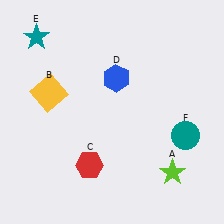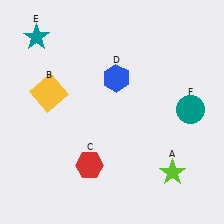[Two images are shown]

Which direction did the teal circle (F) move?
The teal circle (F) moved up.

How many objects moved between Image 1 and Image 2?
1 object moved between the two images.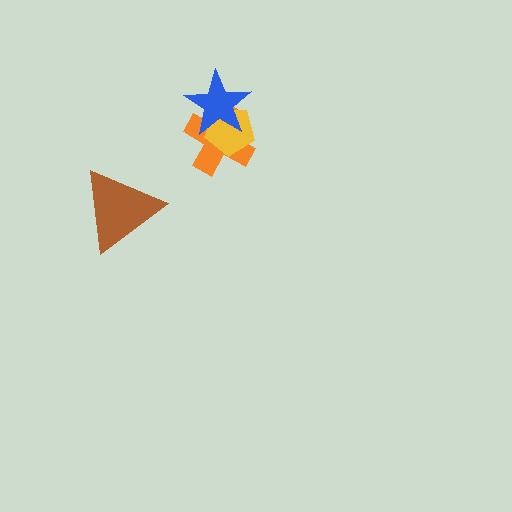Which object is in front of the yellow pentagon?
The blue star is in front of the yellow pentagon.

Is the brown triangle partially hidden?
No, no other shape covers it.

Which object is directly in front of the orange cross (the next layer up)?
The yellow pentagon is directly in front of the orange cross.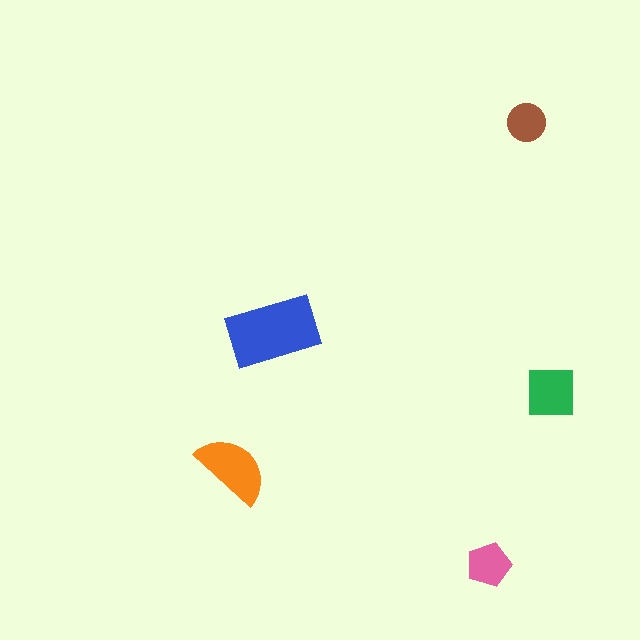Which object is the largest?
The blue rectangle.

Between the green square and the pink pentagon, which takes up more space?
The green square.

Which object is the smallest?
The brown circle.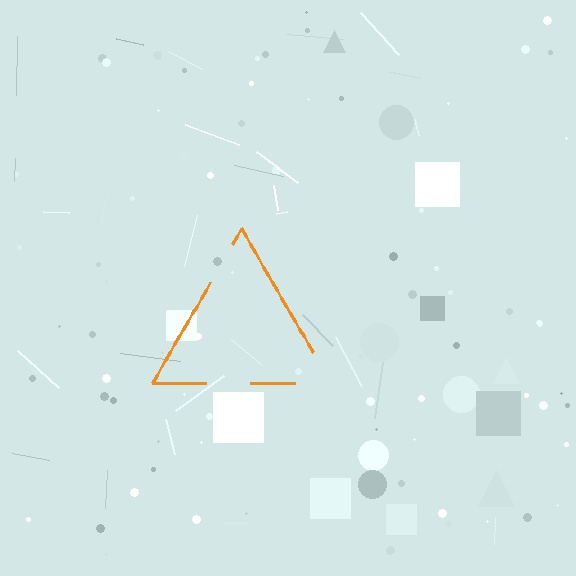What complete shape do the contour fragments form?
The contour fragments form a triangle.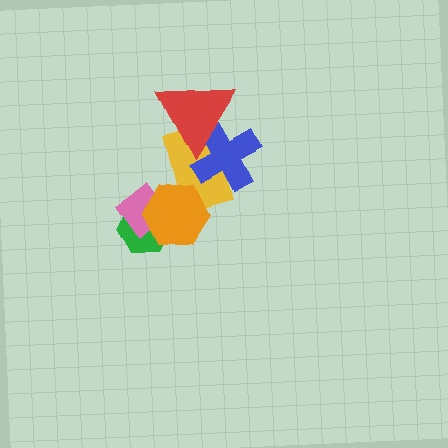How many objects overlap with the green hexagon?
2 objects overlap with the green hexagon.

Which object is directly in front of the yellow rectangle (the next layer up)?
The blue cross is directly in front of the yellow rectangle.